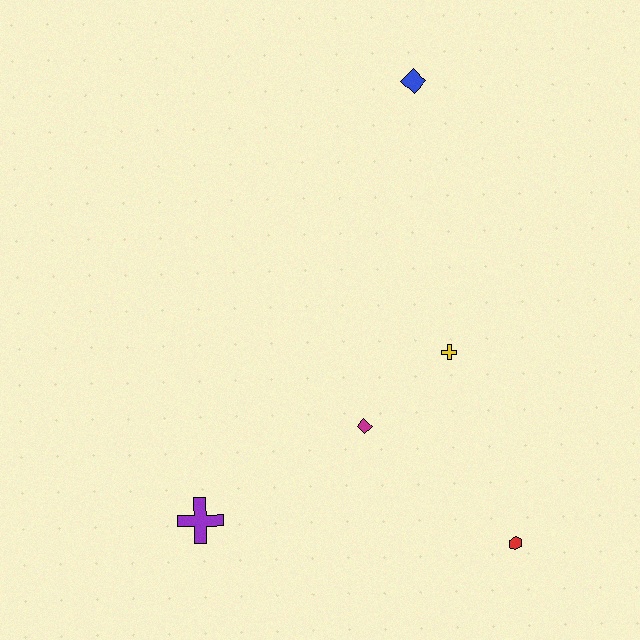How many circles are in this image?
There are no circles.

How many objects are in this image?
There are 5 objects.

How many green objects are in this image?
There are no green objects.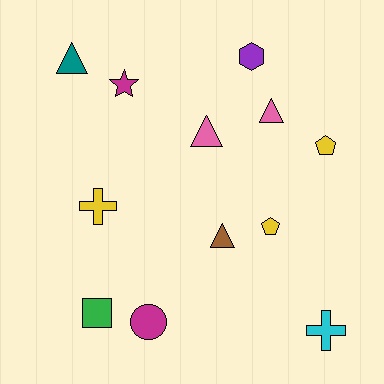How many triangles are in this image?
There are 4 triangles.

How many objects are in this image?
There are 12 objects.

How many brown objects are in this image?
There is 1 brown object.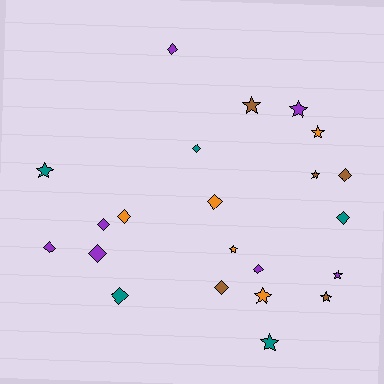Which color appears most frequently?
Purple, with 7 objects.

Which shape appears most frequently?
Diamond, with 12 objects.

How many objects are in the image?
There are 22 objects.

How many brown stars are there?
There are 3 brown stars.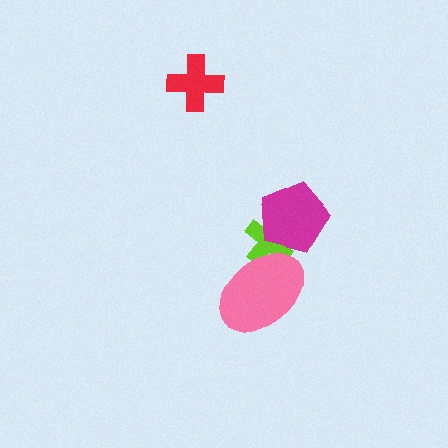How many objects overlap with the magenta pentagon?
1 object overlaps with the magenta pentagon.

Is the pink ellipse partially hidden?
No, no other shape covers it.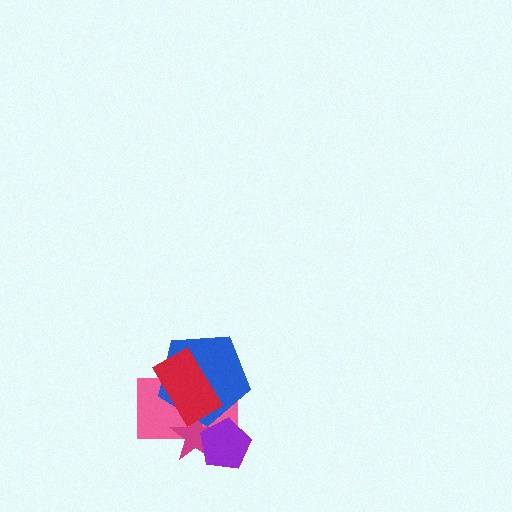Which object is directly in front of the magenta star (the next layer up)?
The blue pentagon is directly in front of the magenta star.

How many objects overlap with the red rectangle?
3 objects overlap with the red rectangle.